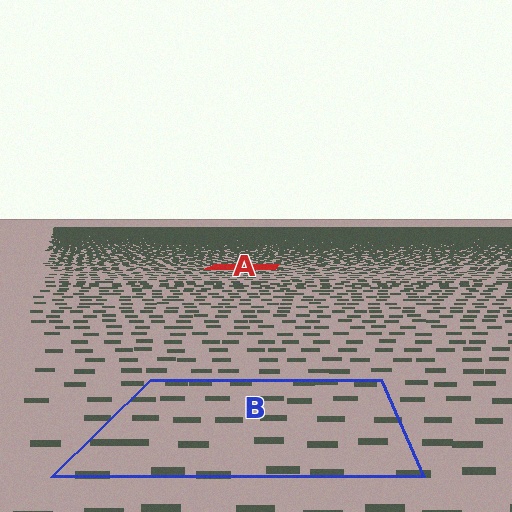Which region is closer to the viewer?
Region B is closer. The texture elements there are larger and more spread out.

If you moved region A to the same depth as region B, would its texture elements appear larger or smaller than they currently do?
They would appear larger. At a closer depth, the same texture elements are projected at a bigger on-screen size.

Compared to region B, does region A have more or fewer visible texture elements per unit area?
Region A has more texture elements per unit area — they are packed more densely because it is farther away.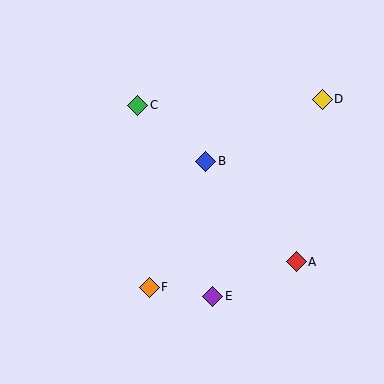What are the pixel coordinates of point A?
Point A is at (296, 262).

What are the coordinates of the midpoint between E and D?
The midpoint between E and D is at (267, 198).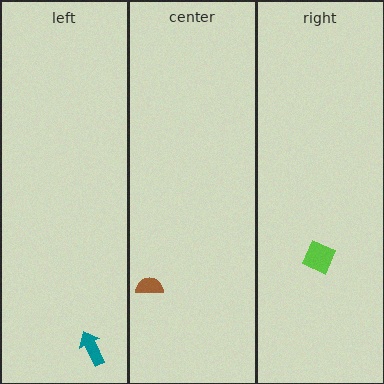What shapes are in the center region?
The brown semicircle.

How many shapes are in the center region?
1.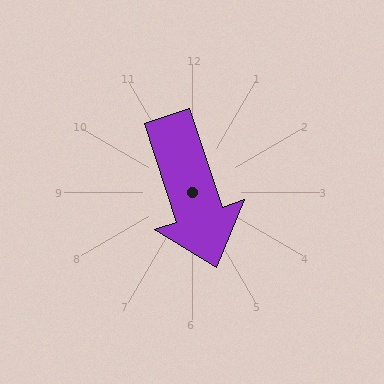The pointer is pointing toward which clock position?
Roughly 5 o'clock.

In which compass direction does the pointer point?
South.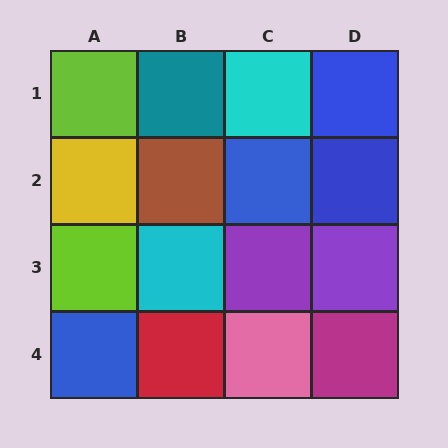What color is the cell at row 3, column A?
Lime.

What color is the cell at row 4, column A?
Blue.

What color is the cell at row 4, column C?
Pink.